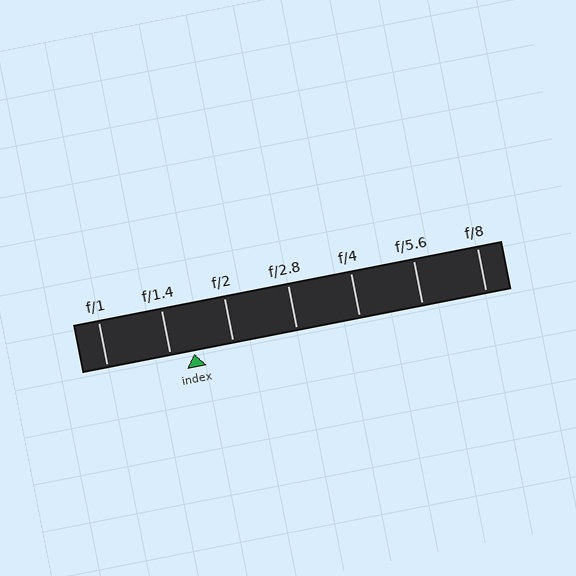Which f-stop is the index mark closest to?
The index mark is closest to f/1.4.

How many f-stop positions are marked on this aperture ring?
There are 7 f-stop positions marked.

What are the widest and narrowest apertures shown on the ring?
The widest aperture shown is f/1 and the narrowest is f/8.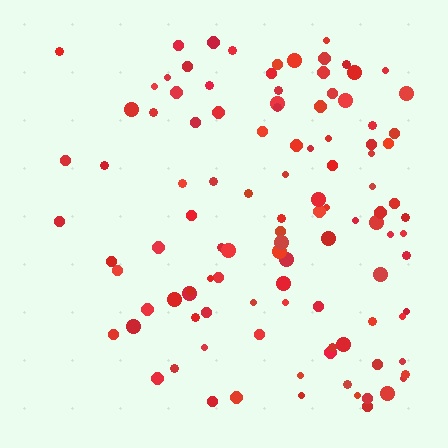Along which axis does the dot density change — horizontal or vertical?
Horizontal.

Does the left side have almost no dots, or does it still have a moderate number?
Still a moderate number, just noticeably fewer than the right.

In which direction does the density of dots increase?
From left to right, with the right side densest.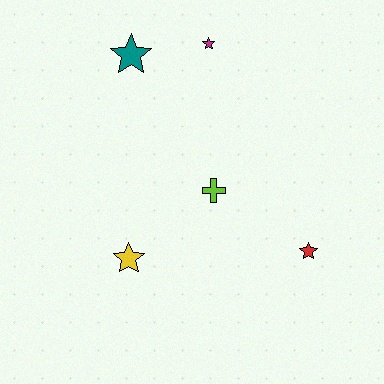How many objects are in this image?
There are 5 objects.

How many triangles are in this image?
There are no triangles.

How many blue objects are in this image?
There are no blue objects.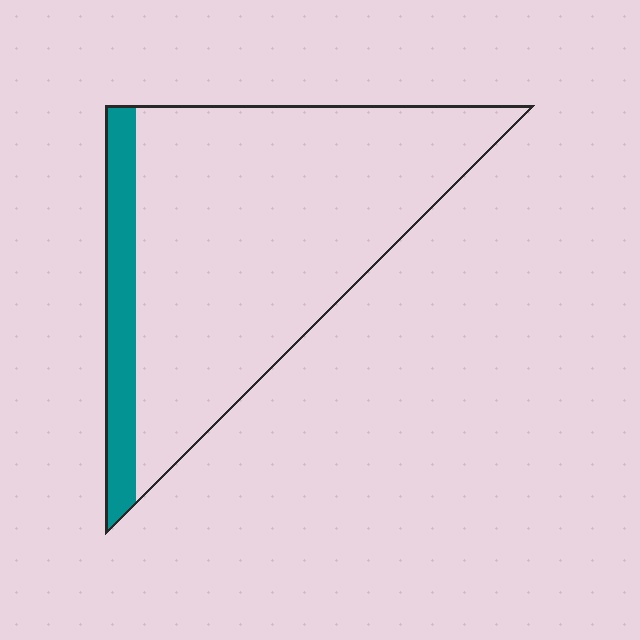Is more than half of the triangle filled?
No.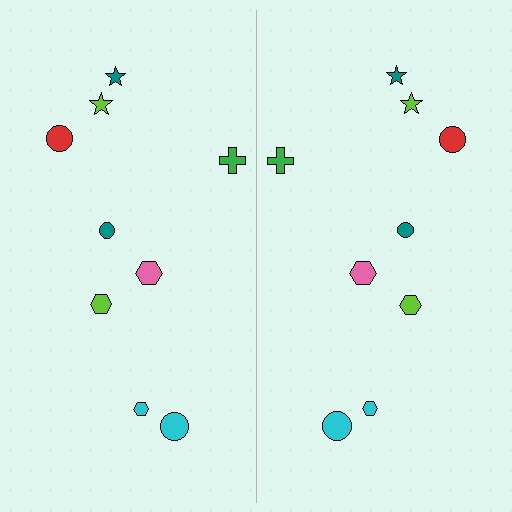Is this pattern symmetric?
Yes, this pattern has bilateral (reflection) symmetry.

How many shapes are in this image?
There are 18 shapes in this image.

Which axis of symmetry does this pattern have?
The pattern has a vertical axis of symmetry running through the center of the image.